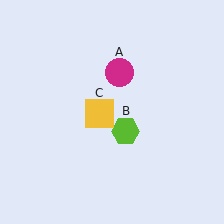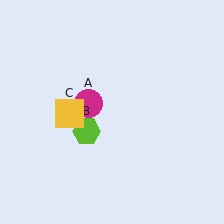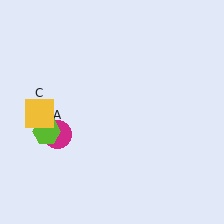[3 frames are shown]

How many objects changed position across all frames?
3 objects changed position: magenta circle (object A), lime hexagon (object B), yellow square (object C).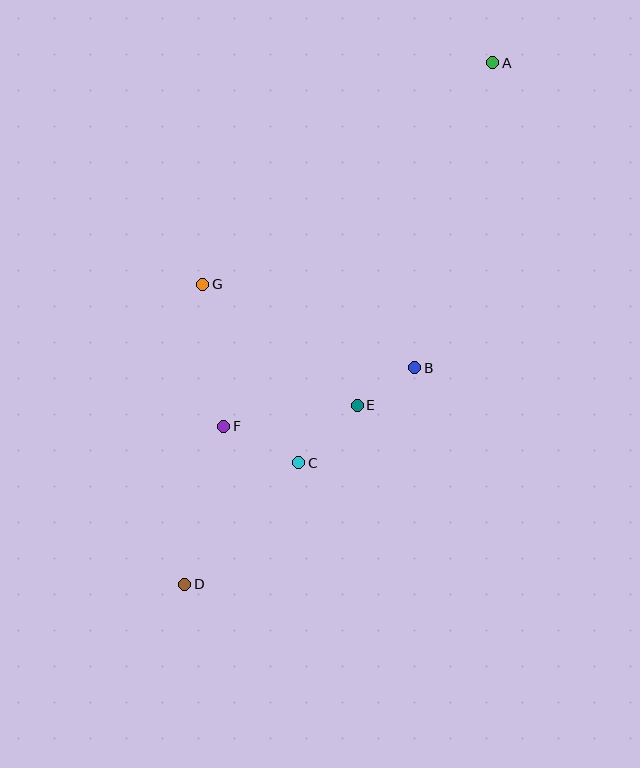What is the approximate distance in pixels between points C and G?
The distance between C and G is approximately 202 pixels.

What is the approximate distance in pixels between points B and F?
The distance between B and F is approximately 200 pixels.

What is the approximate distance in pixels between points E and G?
The distance between E and G is approximately 196 pixels.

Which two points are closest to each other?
Points B and E are closest to each other.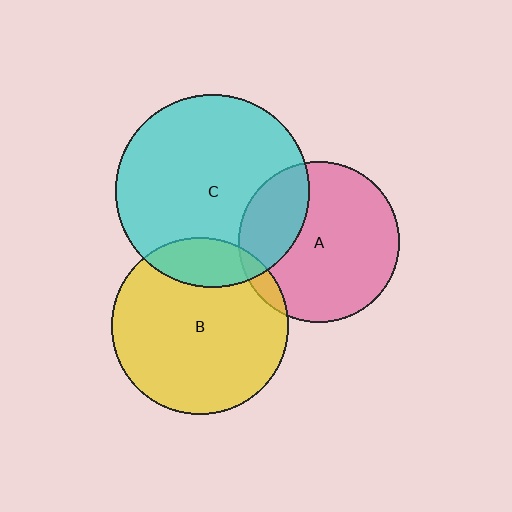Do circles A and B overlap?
Yes.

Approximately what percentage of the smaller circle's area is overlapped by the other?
Approximately 5%.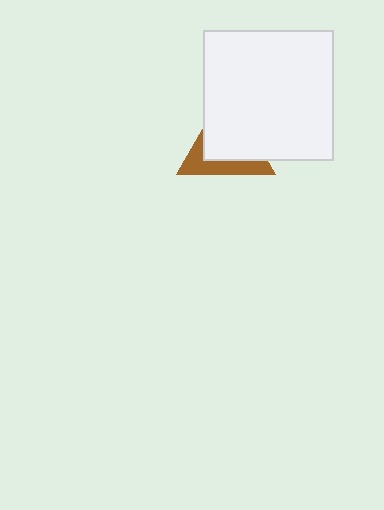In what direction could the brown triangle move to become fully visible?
The brown triangle could move toward the lower-left. That would shift it out from behind the white square entirely.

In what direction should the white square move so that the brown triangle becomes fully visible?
The white square should move toward the upper-right. That is the shortest direction to clear the overlap and leave the brown triangle fully visible.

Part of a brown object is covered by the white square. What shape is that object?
It is a triangle.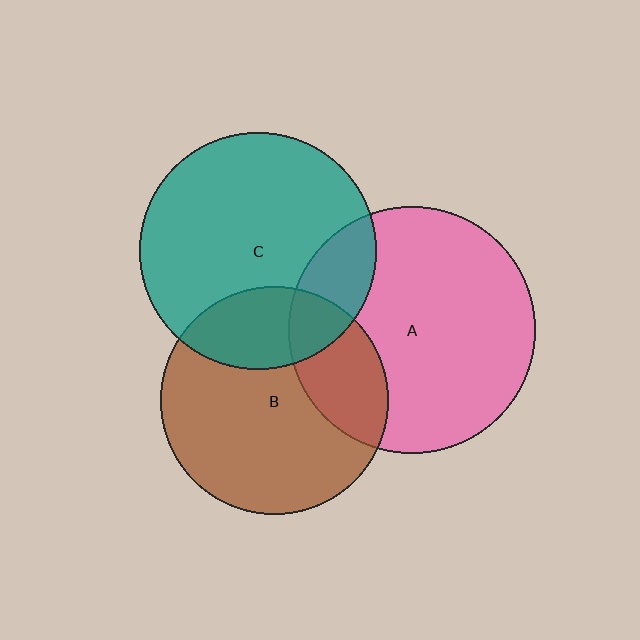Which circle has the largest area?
Circle A (pink).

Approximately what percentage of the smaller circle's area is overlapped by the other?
Approximately 25%.